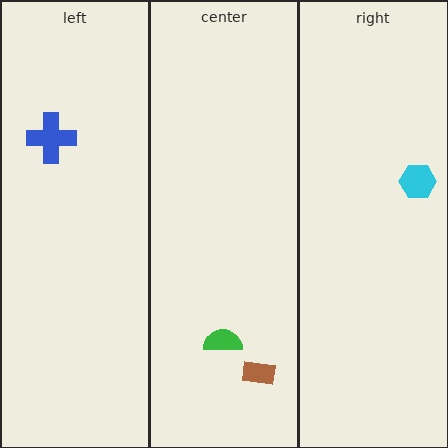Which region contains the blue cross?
The left region.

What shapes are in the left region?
The blue cross.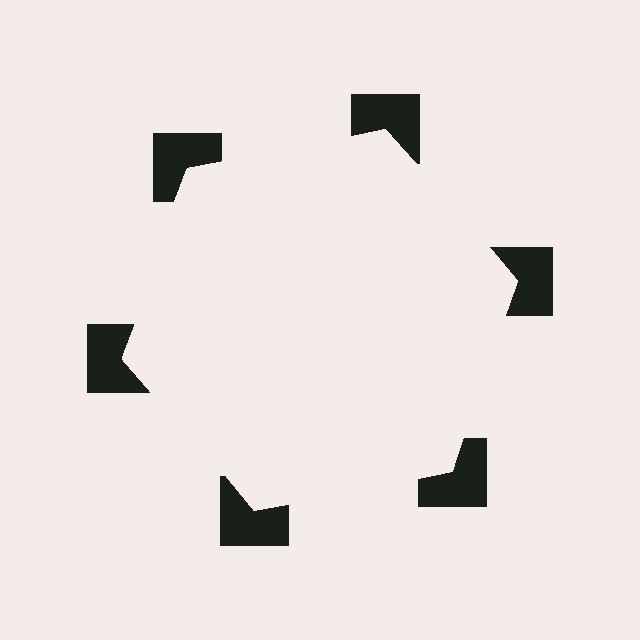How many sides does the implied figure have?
6 sides.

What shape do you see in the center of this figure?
An illusory hexagon — its edges are inferred from the aligned wedge cuts in the notched squares, not physically drawn.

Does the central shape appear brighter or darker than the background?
It typically appears slightly brighter than the background, even though no actual brightness change is drawn.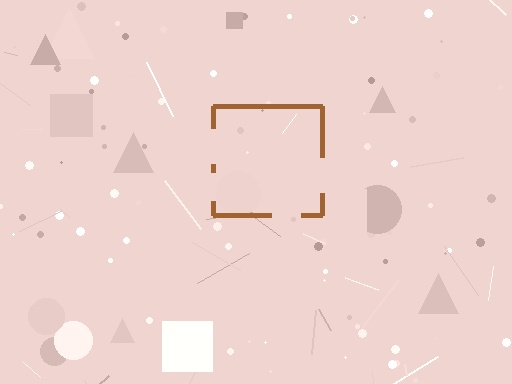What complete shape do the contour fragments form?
The contour fragments form a square.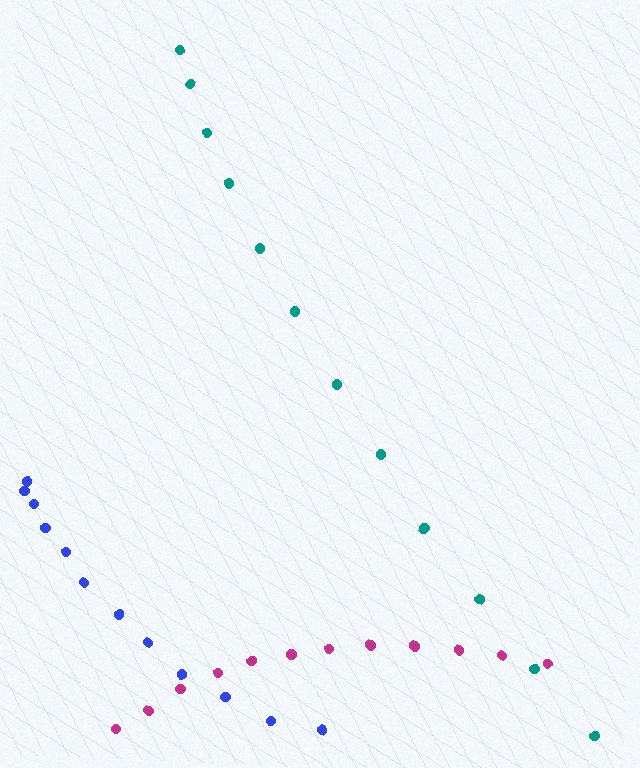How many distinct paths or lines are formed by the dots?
There are 3 distinct paths.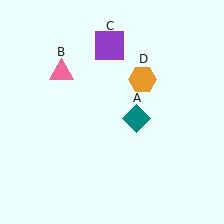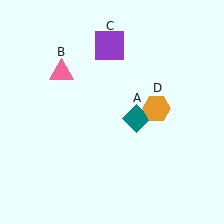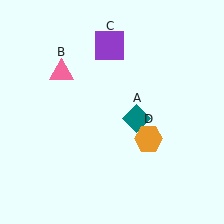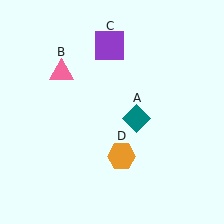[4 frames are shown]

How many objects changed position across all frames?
1 object changed position: orange hexagon (object D).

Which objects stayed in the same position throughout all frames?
Teal diamond (object A) and pink triangle (object B) and purple square (object C) remained stationary.